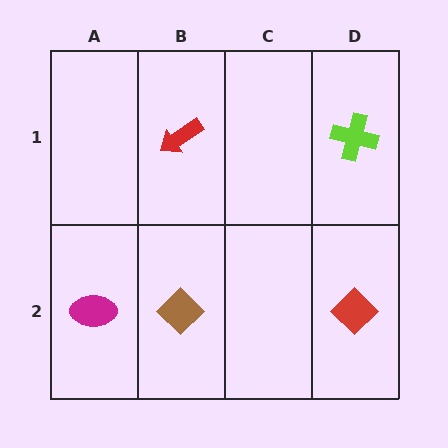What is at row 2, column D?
A red diamond.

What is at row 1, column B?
A red arrow.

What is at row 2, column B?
A brown diamond.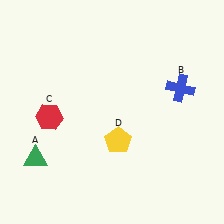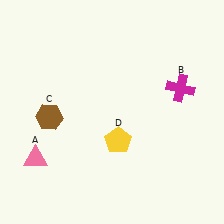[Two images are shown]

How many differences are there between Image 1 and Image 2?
There are 3 differences between the two images.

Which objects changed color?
A changed from green to pink. B changed from blue to magenta. C changed from red to brown.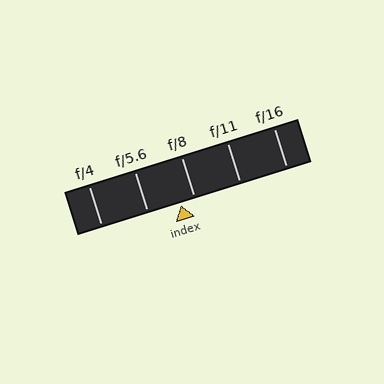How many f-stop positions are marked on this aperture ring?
There are 5 f-stop positions marked.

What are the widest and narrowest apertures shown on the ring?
The widest aperture shown is f/4 and the narrowest is f/16.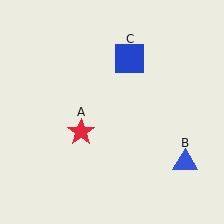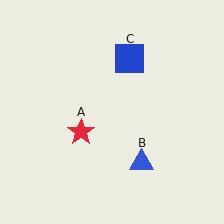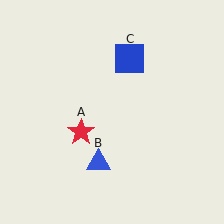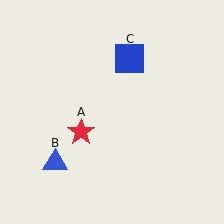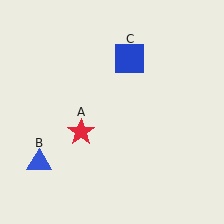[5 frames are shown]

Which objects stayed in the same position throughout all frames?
Red star (object A) and blue square (object C) remained stationary.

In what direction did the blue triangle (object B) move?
The blue triangle (object B) moved left.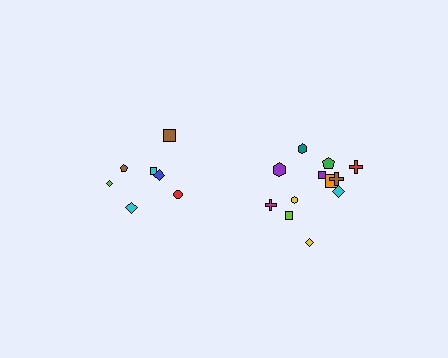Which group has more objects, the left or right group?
The right group.